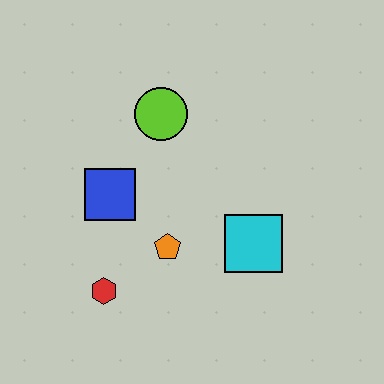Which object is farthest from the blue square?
The cyan square is farthest from the blue square.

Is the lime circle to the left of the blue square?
No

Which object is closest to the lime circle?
The blue square is closest to the lime circle.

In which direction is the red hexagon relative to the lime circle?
The red hexagon is below the lime circle.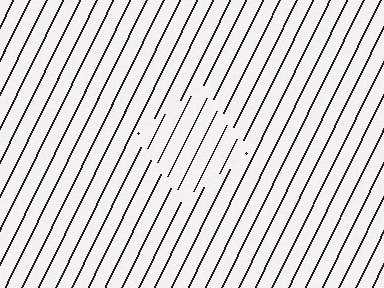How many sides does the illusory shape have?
4 sides — the line-ends trace a square.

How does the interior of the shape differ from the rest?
The interior of the shape contains the same grating, shifted by half a period — the contour is defined by the phase discontinuity where line-ends from the inner and outer gratings abut.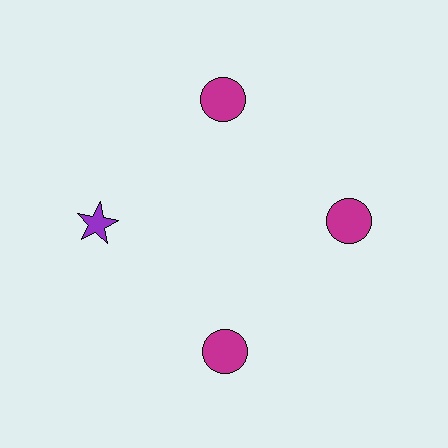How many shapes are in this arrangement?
There are 4 shapes arranged in a ring pattern.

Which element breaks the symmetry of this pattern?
The purple star at roughly the 9 o'clock position breaks the symmetry. All other shapes are magenta circles.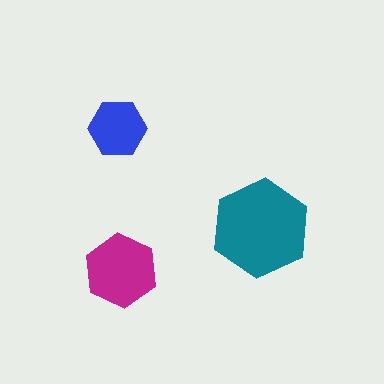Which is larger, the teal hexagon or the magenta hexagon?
The teal one.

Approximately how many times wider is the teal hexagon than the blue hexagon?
About 1.5 times wider.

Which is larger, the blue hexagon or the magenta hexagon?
The magenta one.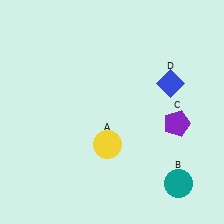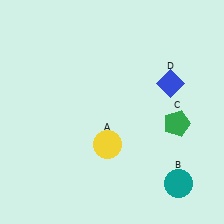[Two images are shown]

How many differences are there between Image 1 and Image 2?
There is 1 difference between the two images.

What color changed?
The pentagon (C) changed from purple in Image 1 to green in Image 2.